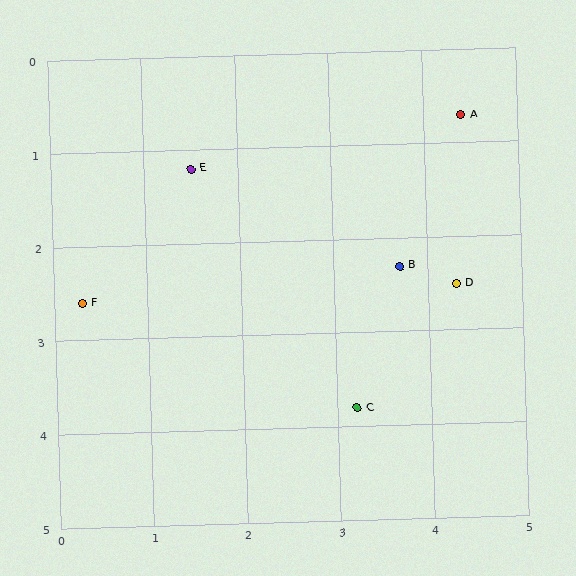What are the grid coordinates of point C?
Point C is at approximately (3.2, 3.8).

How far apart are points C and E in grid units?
Points C and E are about 3.1 grid units apart.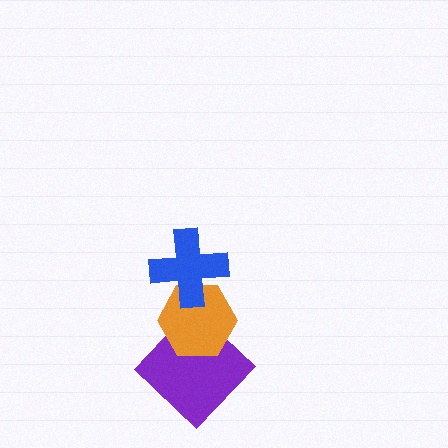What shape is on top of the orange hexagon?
The blue cross is on top of the orange hexagon.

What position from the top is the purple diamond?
The purple diamond is 3rd from the top.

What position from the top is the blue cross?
The blue cross is 1st from the top.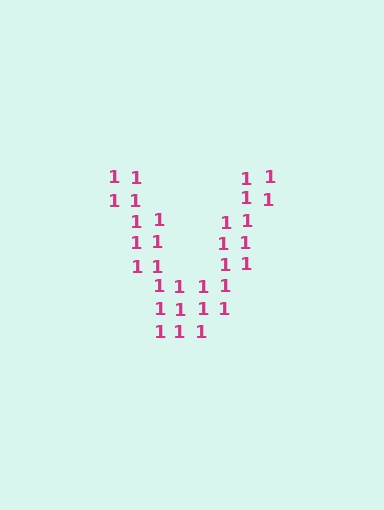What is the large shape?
The large shape is the letter V.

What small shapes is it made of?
It is made of small digit 1's.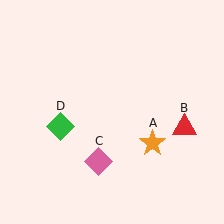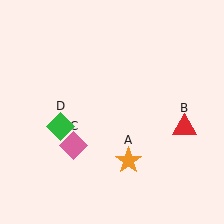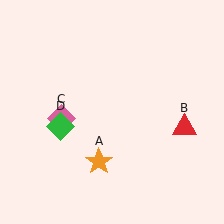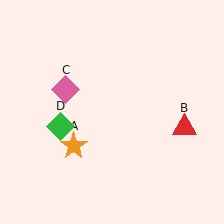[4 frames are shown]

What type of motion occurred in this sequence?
The orange star (object A), pink diamond (object C) rotated clockwise around the center of the scene.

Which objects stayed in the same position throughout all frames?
Red triangle (object B) and green diamond (object D) remained stationary.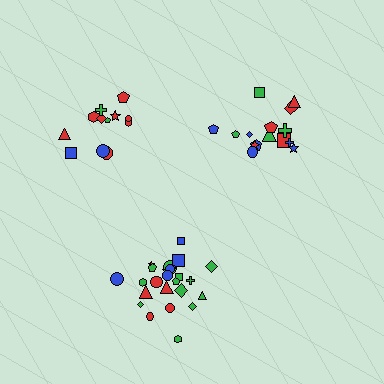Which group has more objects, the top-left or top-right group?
The top-right group.